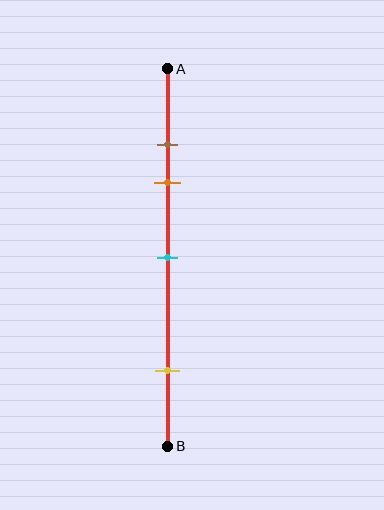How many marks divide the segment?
There are 4 marks dividing the segment.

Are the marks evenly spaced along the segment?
No, the marks are not evenly spaced.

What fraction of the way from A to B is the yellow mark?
The yellow mark is approximately 80% (0.8) of the way from A to B.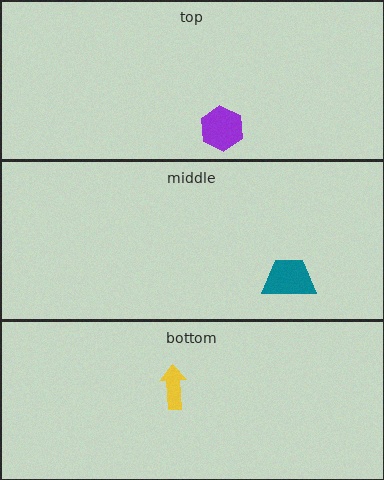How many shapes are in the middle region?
1.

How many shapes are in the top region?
1.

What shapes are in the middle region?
The teal trapezoid.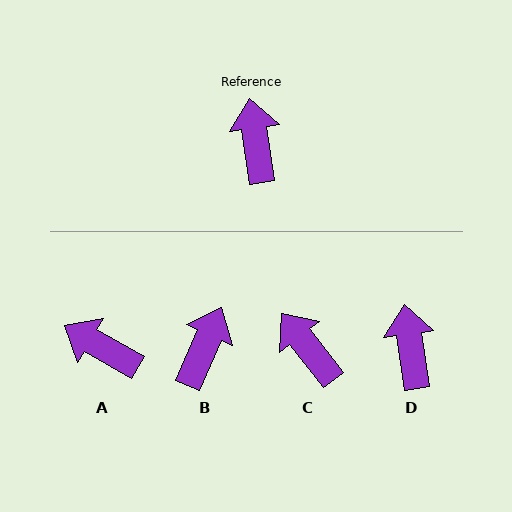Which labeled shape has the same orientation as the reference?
D.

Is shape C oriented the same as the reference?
No, it is off by about 29 degrees.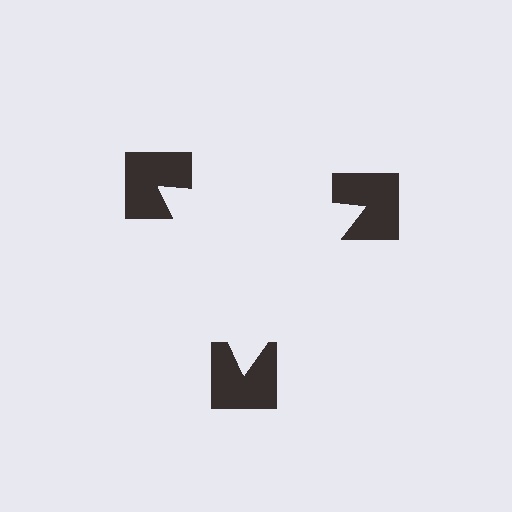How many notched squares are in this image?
There are 3 — one at each vertex of the illusory triangle.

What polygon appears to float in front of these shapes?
An illusory triangle — its edges are inferred from the aligned wedge cuts in the notched squares, not physically drawn.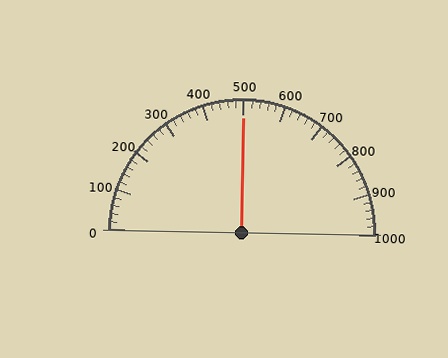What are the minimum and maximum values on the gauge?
The gauge ranges from 0 to 1000.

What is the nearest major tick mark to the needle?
The nearest major tick mark is 500.